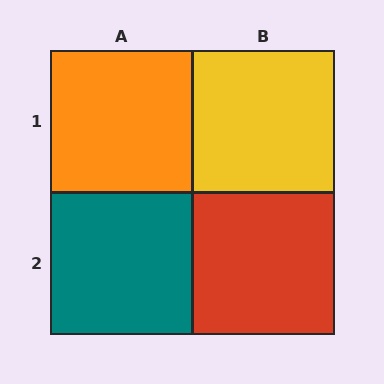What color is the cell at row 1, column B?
Yellow.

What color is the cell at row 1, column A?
Orange.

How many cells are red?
1 cell is red.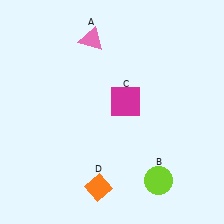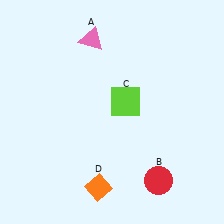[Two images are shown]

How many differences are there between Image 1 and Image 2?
There are 2 differences between the two images.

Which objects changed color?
B changed from lime to red. C changed from magenta to lime.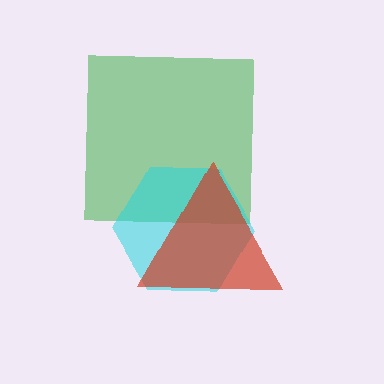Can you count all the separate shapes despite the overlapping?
Yes, there are 3 separate shapes.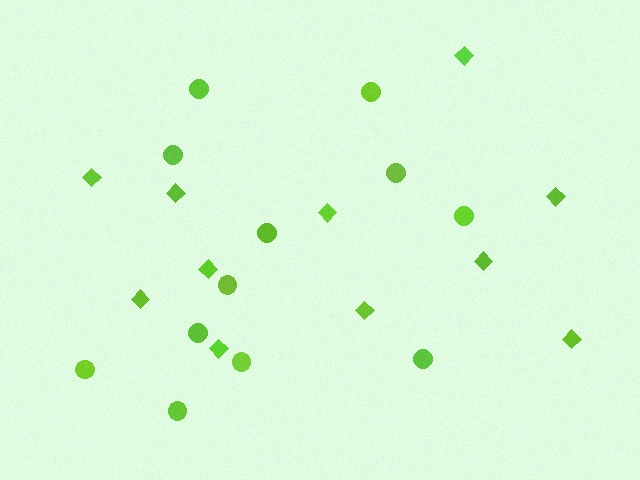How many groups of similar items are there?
There are 2 groups: one group of diamonds (11) and one group of circles (12).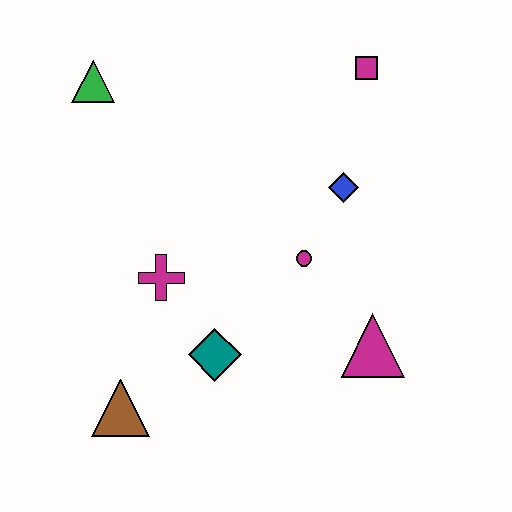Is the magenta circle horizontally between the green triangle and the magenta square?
Yes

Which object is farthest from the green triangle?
The magenta triangle is farthest from the green triangle.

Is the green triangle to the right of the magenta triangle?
No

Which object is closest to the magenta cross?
The teal diamond is closest to the magenta cross.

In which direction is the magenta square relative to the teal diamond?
The magenta square is above the teal diamond.